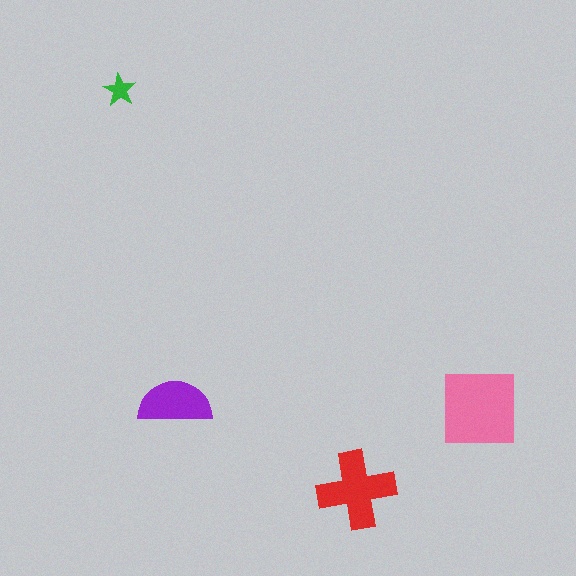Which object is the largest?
The pink square.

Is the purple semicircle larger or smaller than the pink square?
Smaller.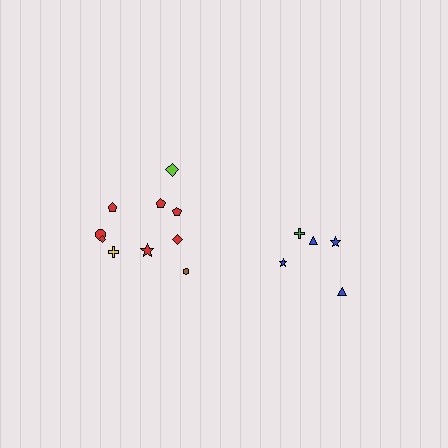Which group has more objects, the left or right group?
The left group.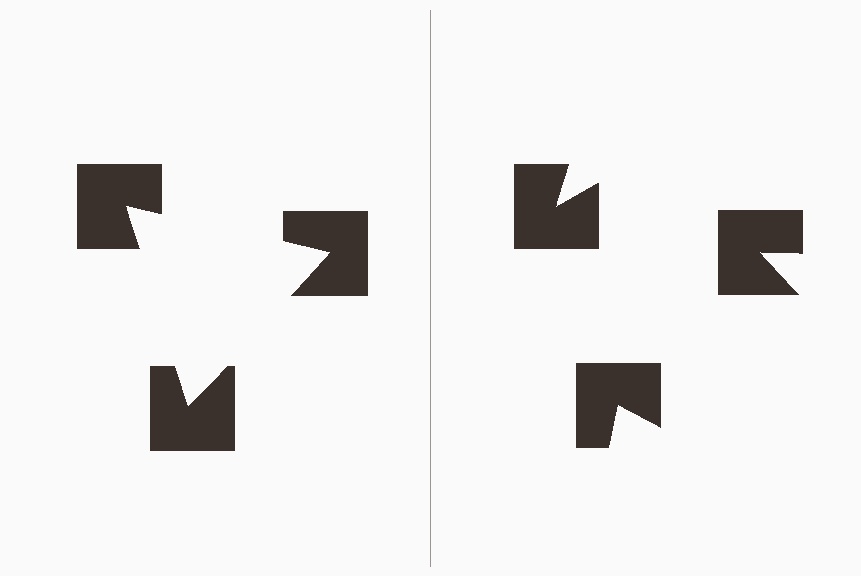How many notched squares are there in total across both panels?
6 — 3 on each side.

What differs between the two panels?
The notched squares are positioned identically on both sides; only the wedge orientations differ. On the left they align to a triangle; on the right they are misaligned.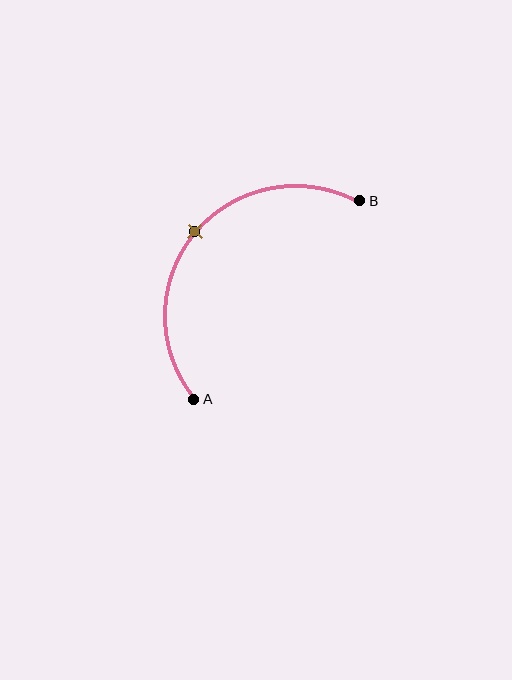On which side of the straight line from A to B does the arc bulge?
The arc bulges above and to the left of the straight line connecting A and B.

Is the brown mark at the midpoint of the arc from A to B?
Yes. The brown mark lies on the arc at equal arc-length from both A and B — it is the arc midpoint.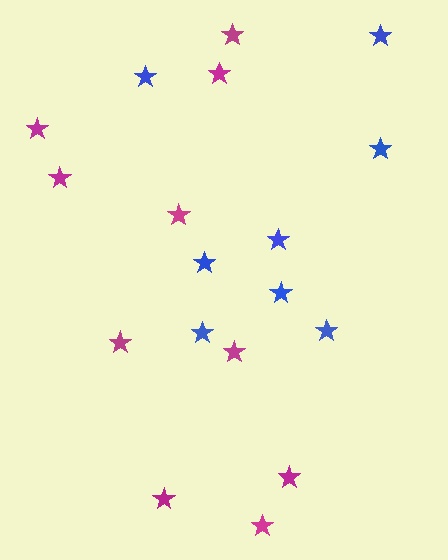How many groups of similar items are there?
There are 2 groups: one group of blue stars (8) and one group of magenta stars (10).